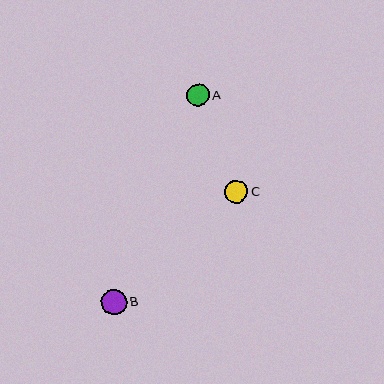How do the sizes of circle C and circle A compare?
Circle C and circle A are approximately the same size.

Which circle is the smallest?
Circle A is the smallest with a size of approximately 22 pixels.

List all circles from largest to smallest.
From largest to smallest: B, C, A.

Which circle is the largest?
Circle B is the largest with a size of approximately 26 pixels.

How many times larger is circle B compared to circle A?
Circle B is approximately 1.2 times the size of circle A.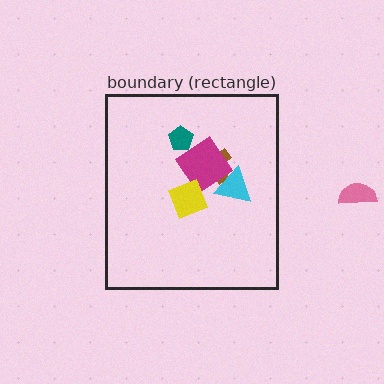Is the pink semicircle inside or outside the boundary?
Outside.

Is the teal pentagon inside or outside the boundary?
Inside.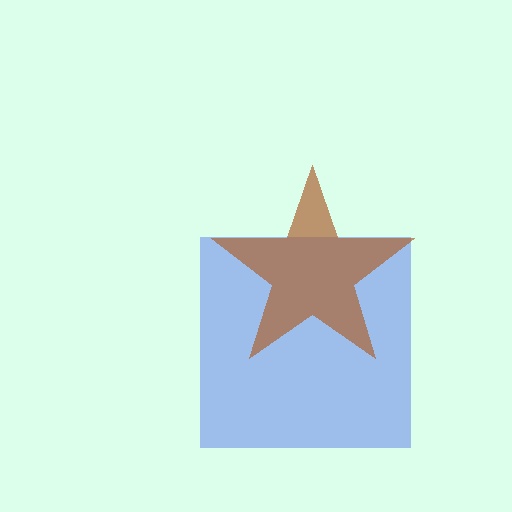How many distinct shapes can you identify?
There are 2 distinct shapes: a blue square, a brown star.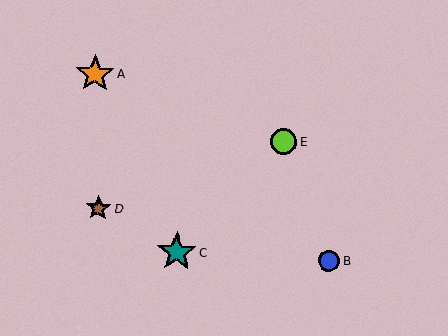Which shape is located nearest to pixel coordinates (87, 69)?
The orange star (labeled A) at (95, 74) is nearest to that location.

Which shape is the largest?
The teal star (labeled C) is the largest.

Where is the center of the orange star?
The center of the orange star is at (95, 74).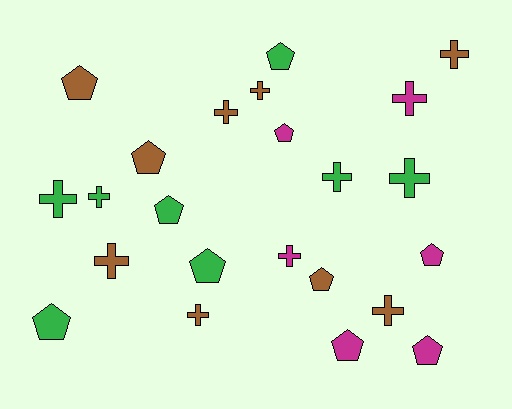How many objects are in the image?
There are 23 objects.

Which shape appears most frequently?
Cross, with 12 objects.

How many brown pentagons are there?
There are 3 brown pentagons.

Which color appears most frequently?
Brown, with 9 objects.